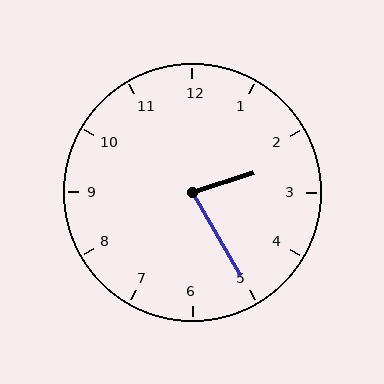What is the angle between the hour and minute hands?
Approximately 78 degrees.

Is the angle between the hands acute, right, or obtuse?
It is acute.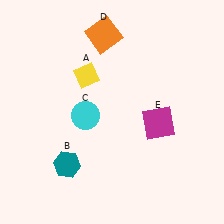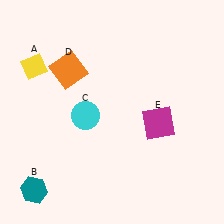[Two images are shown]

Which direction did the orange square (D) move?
The orange square (D) moved down.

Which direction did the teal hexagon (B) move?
The teal hexagon (B) moved left.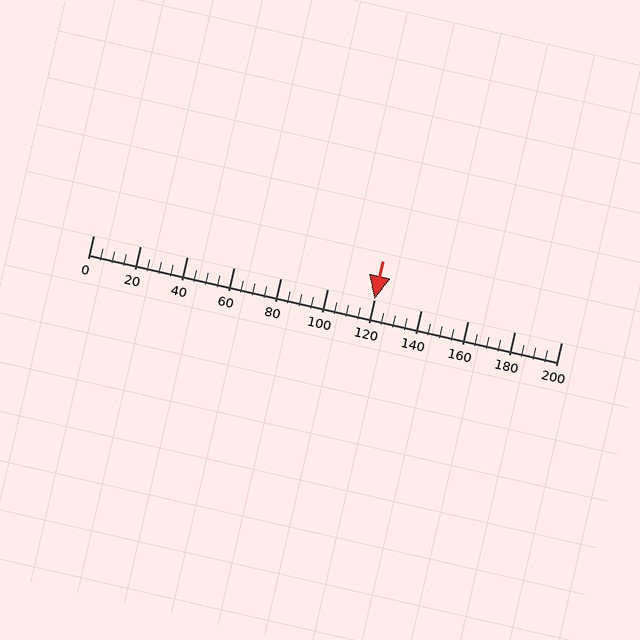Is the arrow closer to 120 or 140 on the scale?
The arrow is closer to 120.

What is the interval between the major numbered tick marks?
The major tick marks are spaced 20 units apart.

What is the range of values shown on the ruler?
The ruler shows values from 0 to 200.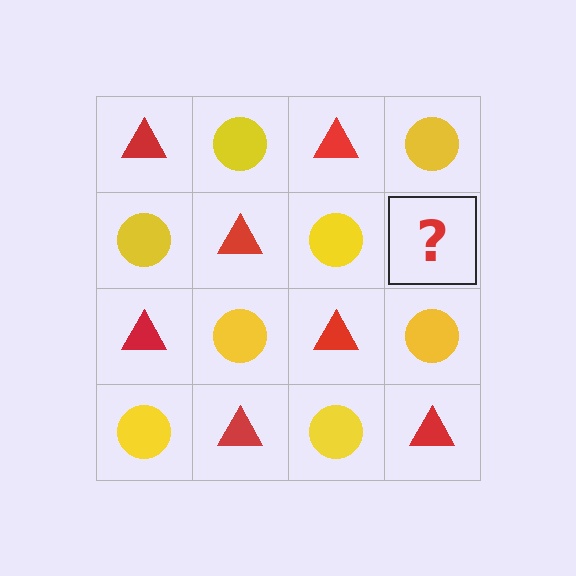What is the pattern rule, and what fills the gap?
The rule is that it alternates red triangle and yellow circle in a checkerboard pattern. The gap should be filled with a red triangle.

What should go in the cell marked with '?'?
The missing cell should contain a red triangle.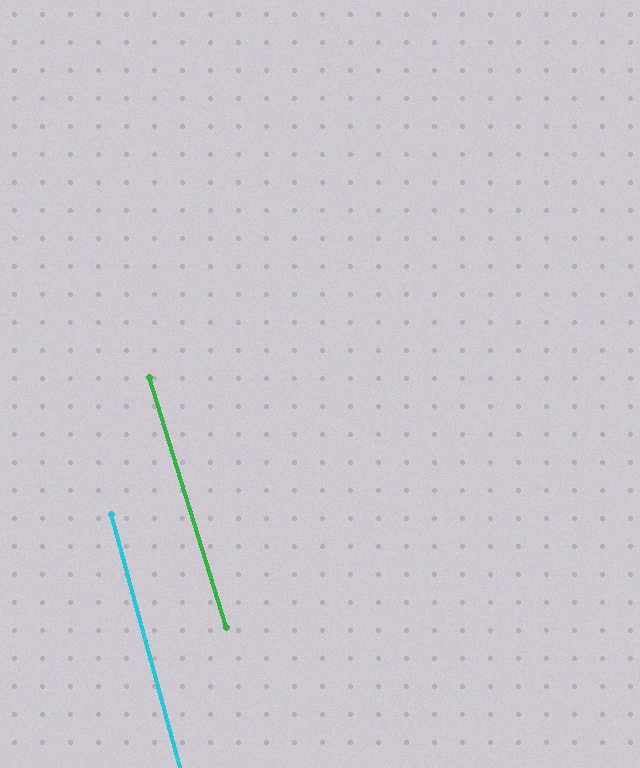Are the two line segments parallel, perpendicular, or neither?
Parallel — their directions differ by only 1.9°.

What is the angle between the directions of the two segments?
Approximately 2 degrees.